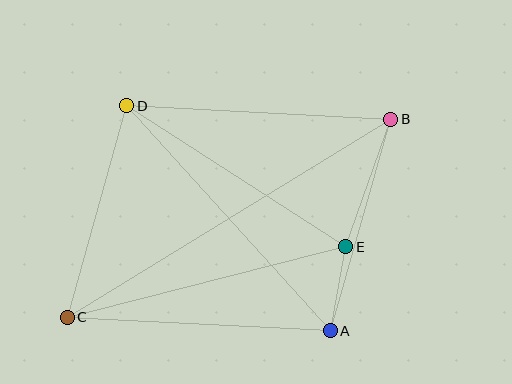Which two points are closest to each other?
Points A and E are closest to each other.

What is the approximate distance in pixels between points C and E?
The distance between C and E is approximately 287 pixels.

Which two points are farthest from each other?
Points B and C are farthest from each other.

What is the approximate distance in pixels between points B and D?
The distance between B and D is approximately 265 pixels.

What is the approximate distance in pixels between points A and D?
The distance between A and D is approximately 303 pixels.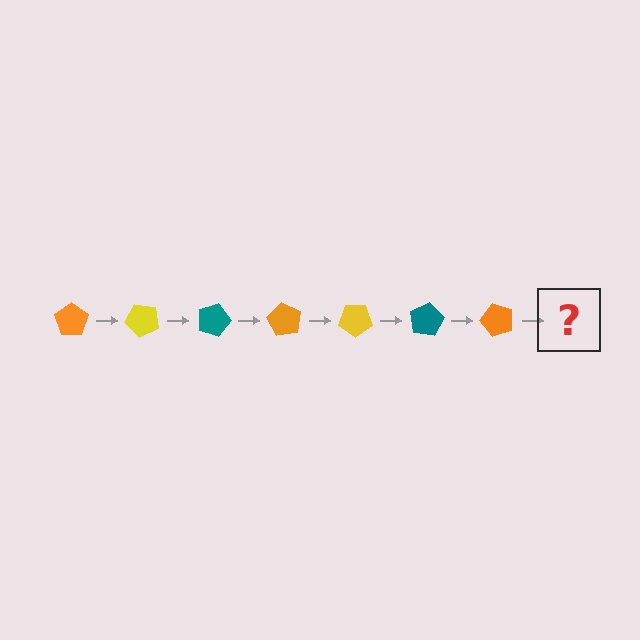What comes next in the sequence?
The next element should be a yellow pentagon, rotated 315 degrees from the start.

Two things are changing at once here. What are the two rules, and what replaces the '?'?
The two rules are that it rotates 45 degrees each step and the color cycles through orange, yellow, and teal. The '?' should be a yellow pentagon, rotated 315 degrees from the start.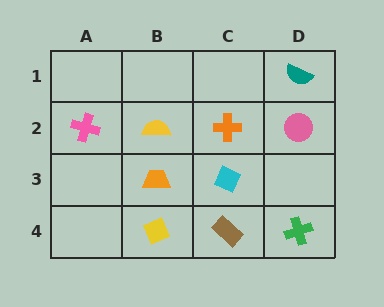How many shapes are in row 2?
4 shapes.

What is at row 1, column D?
A teal semicircle.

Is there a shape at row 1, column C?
No, that cell is empty.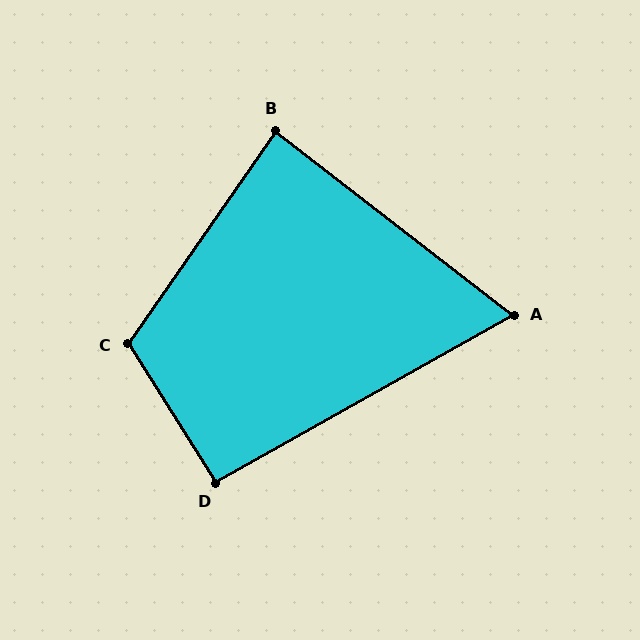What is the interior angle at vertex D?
Approximately 93 degrees (approximately right).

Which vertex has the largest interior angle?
C, at approximately 113 degrees.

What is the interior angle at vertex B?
Approximately 87 degrees (approximately right).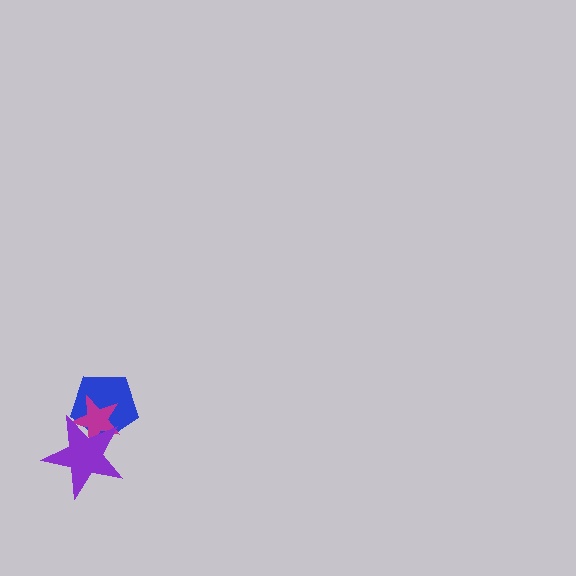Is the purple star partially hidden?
No, no other shape covers it.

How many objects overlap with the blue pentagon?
2 objects overlap with the blue pentagon.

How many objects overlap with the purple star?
2 objects overlap with the purple star.